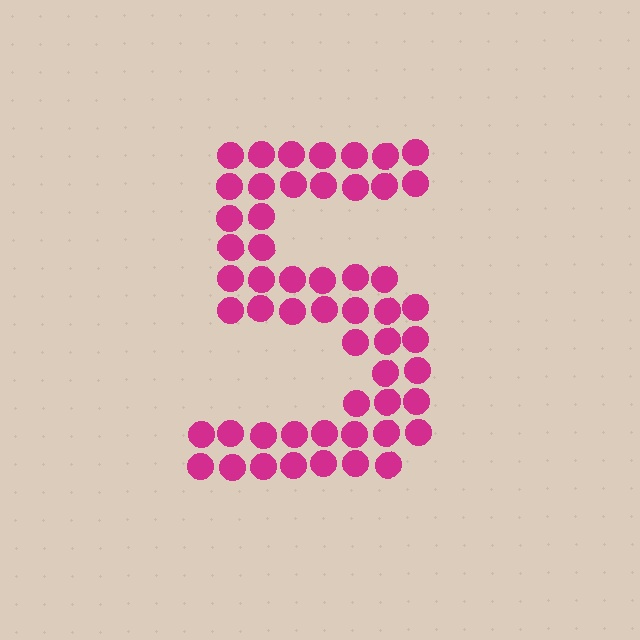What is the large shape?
The large shape is the digit 5.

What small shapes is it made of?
It is made of small circles.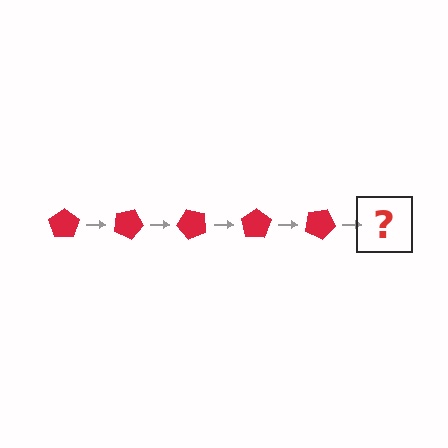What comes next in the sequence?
The next element should be a red pentagon rotated 125 degrees.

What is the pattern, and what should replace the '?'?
The pattern is that the pentagon rotates 25 degrees each step. The '?' should be a red pentagon rotated 125 degrees.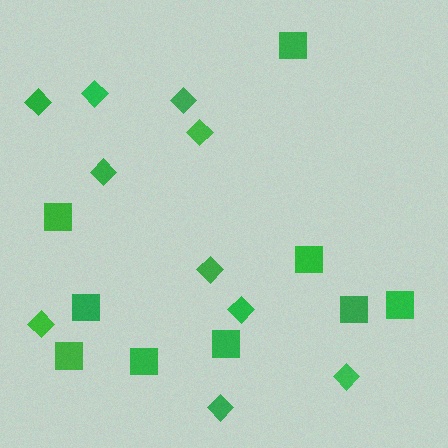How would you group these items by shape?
There are 2 groups: one group of diamonds (10) and one group of squares (9).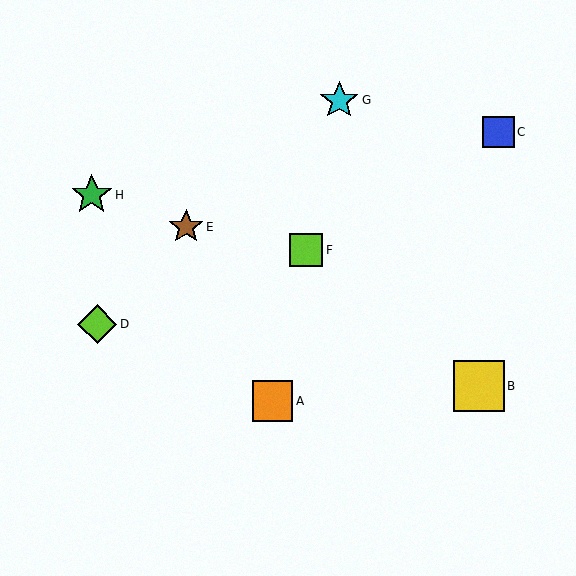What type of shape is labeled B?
Shape B is a yellow square.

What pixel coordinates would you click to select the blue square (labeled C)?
Click at (499, 132) to select the blue square C.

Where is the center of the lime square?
The center of the lime square is at (306, 250).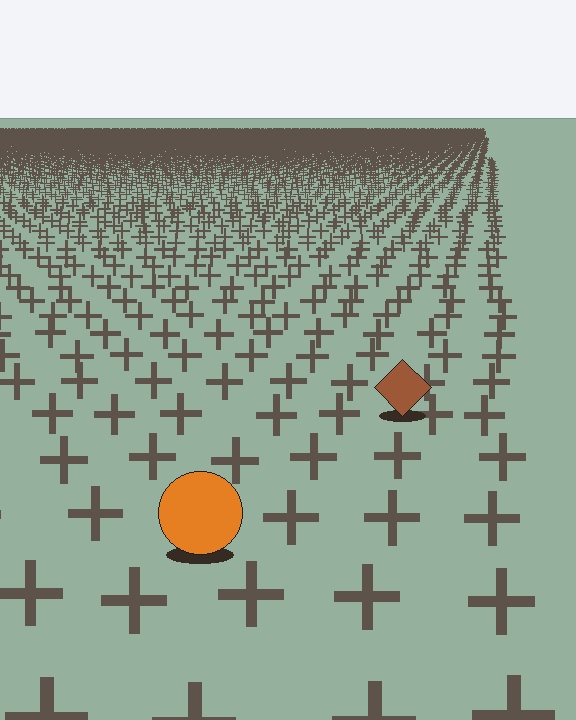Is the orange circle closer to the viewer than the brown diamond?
Yes. The orange circle is closer — you can tell from the texture gradient: the ground texture is coarser near it.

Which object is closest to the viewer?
The orange circle is closest. The texture marks near it are larger and more spread out.